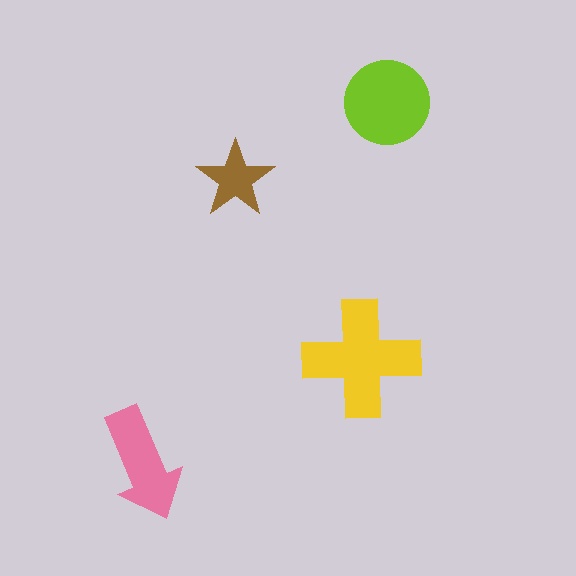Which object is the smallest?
The brown star.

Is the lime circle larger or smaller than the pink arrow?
Larger.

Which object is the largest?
The yellow cross.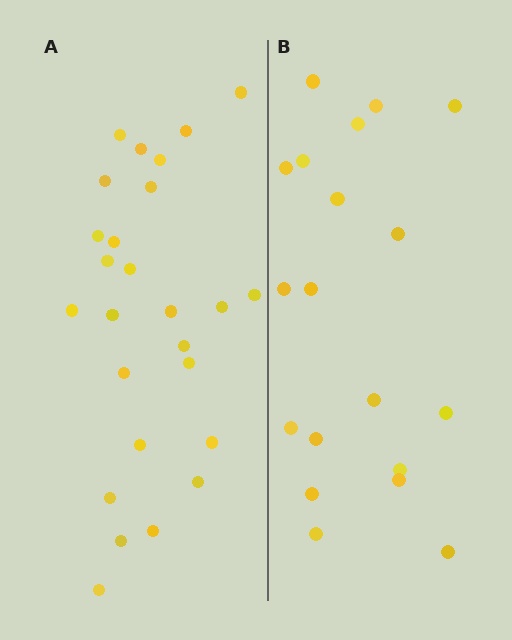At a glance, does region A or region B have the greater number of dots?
Region A (the left region) has more dots.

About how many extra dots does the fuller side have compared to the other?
Region A has roughly 8 or so more dots than region B.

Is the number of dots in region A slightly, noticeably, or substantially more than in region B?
Region A has noticeably more, but not dramatically so. The ratio is roughly 1.4 to 1.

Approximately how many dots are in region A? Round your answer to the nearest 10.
About 30 dots. (The exact count is 26, which rounds to 30.)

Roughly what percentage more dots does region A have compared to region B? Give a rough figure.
About 35% more.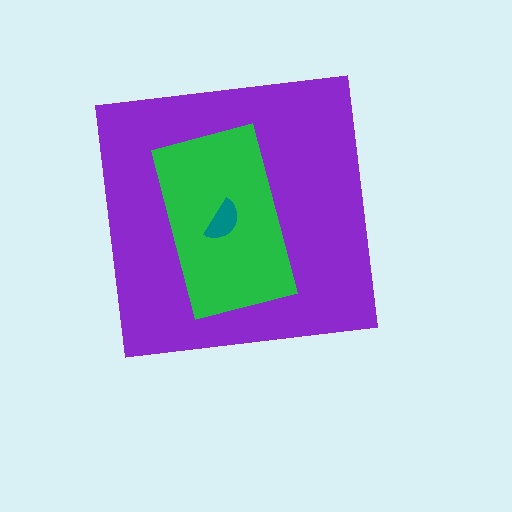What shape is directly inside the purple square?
The green rectangle.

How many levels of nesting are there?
3.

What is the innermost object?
The teal semicircle.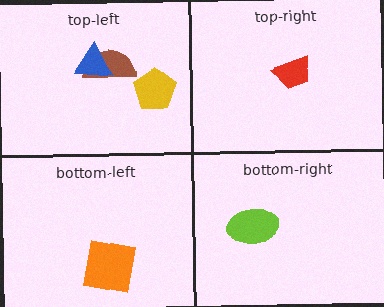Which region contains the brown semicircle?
The top-left region.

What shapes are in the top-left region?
The yellow pentagon, the brown semicircle, the blue triangle.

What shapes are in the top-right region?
The red trapezoid.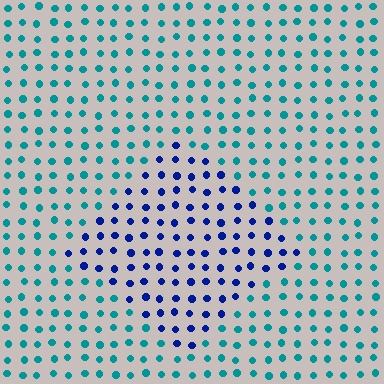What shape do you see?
I see a diamond.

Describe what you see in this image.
The image is filled with small teal elements in a uniform arrangement. A diamond-shaped region is visible where the elements are tinted to a slightly different hue, forming a subtle color boundary.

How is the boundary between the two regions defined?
The boundary is defined purely by a slight shift in hue (about 50 degrees). Spacing, size, and orientation are identical on both sides.